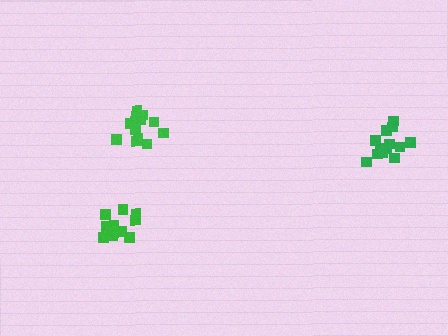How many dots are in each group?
Group 1: 14 dots, Group 2: 12 dots, Group 3: 14 dots (40 total).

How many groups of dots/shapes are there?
There are 3 groups.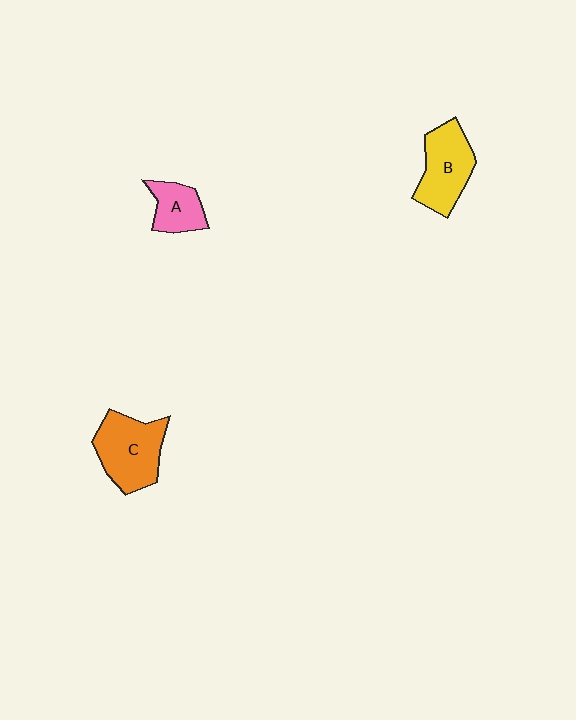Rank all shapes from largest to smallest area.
From largest to smallest: C (orange), B (yellow), A (pink).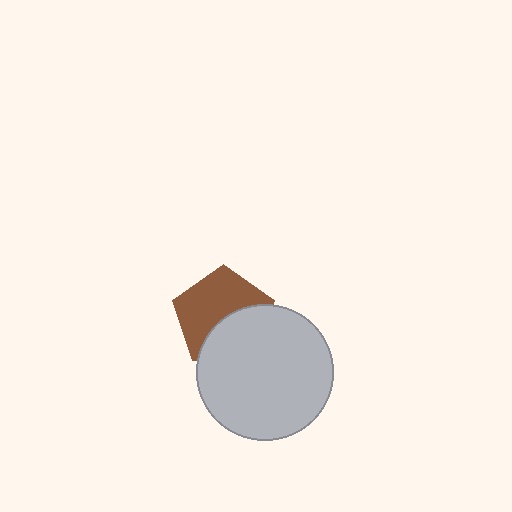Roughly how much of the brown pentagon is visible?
About half of it is visible (roughly 57%).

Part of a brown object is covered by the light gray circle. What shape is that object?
It is a pentagon.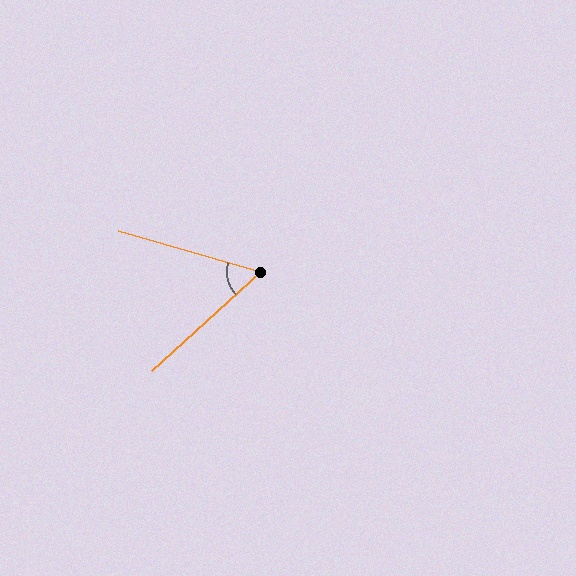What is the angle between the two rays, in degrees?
Approximately 59 degrees.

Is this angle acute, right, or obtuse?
It is acute.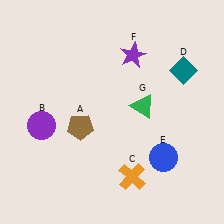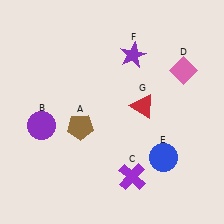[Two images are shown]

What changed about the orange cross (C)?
In Image 1, C is orange. In Image 2, it changed to purple.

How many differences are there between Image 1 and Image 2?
There are 3 differences between the two images.